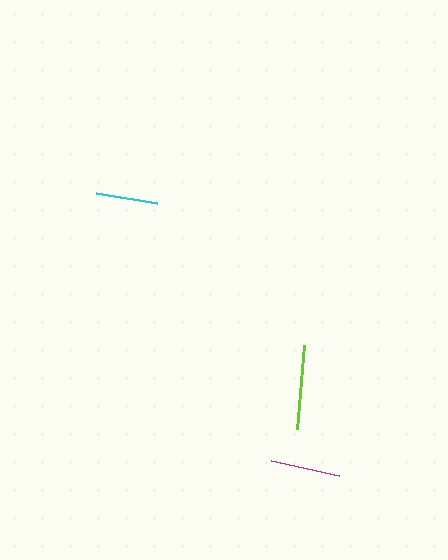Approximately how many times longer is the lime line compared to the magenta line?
The lime line is approximately 1.2 times the length of the magenta line.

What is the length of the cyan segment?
The cyan segment is approximately 61 pixels long.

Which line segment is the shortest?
The cyan line is the shortest at approximately 61 pixels.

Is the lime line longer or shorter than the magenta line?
The lime line is longer than the magenta line.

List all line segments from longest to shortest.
From longest to shortest: lime, magenta, cyan.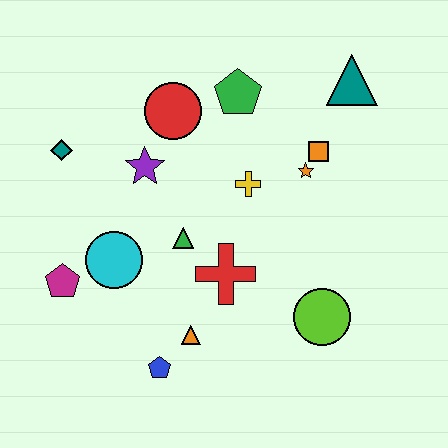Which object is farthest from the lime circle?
The teal diamond is farthest from the lime circle.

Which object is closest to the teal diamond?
The purple star is closest to the teal diamond.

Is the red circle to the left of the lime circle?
Yes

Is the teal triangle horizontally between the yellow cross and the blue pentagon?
No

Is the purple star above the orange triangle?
Yes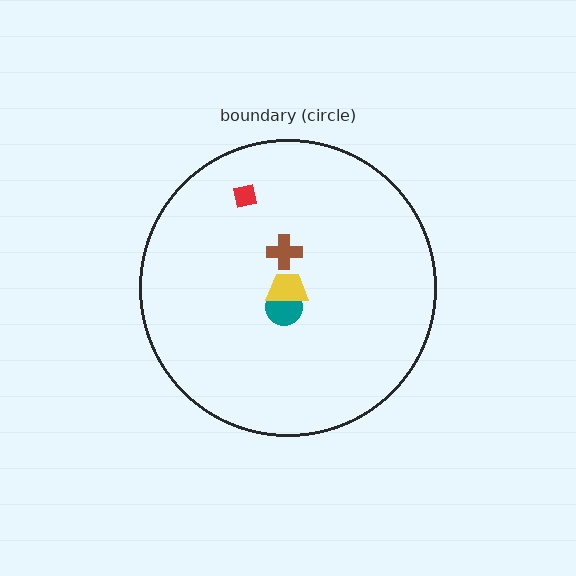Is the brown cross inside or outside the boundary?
Inside.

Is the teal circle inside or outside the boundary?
Inside.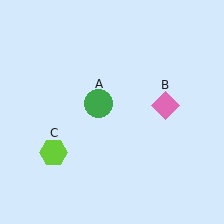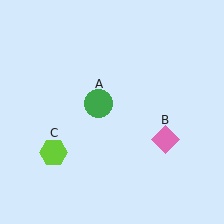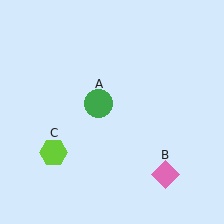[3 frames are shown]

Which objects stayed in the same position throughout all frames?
Green circle (object A) and lime hexagon (object C) remained stationary.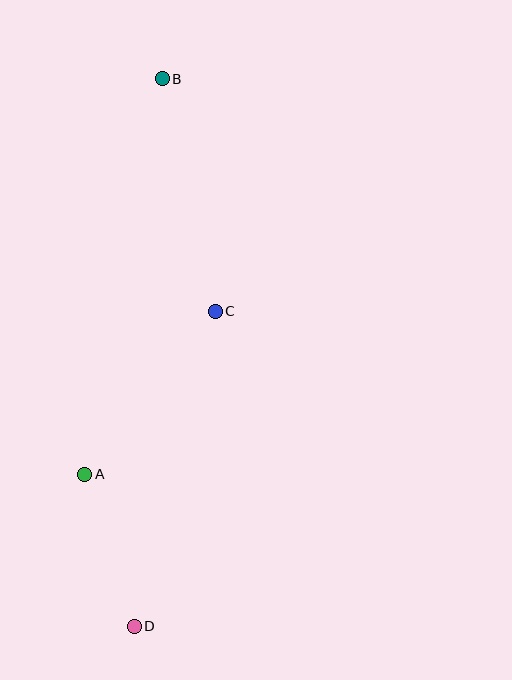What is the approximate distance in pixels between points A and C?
The distance between A and C is approximately 209 pixels.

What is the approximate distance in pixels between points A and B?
The distance between A and B is approximately 403 pixels.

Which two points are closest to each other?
Points A and D are closest to each other.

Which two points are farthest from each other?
Points B and D are farthest from each other.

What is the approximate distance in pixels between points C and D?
The distance between C and D is approximately 325 pixels.